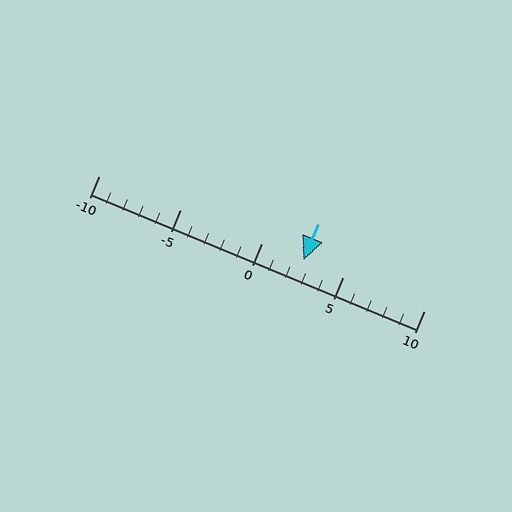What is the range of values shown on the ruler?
The ruler shows values from -10 to 10.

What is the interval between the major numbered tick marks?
The major tick marks are spaced 5 units apart.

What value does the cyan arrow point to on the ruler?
The cyan arrow points to approximately 3.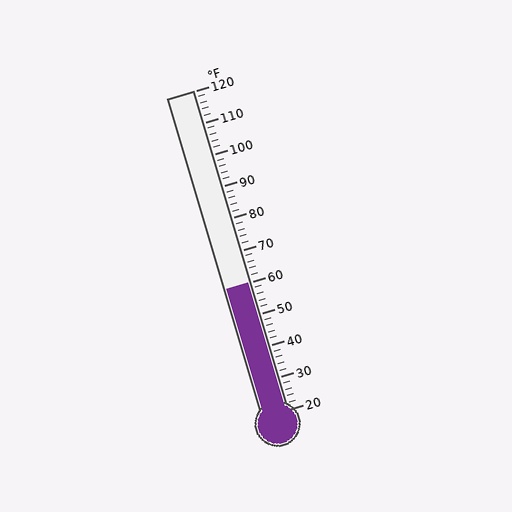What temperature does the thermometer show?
The thermometer shows approximately 60°F.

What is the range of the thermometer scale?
The thermometer scale ranges from 20°F to 120°F.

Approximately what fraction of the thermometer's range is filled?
The thermometer is filled to approximately 40% of its range.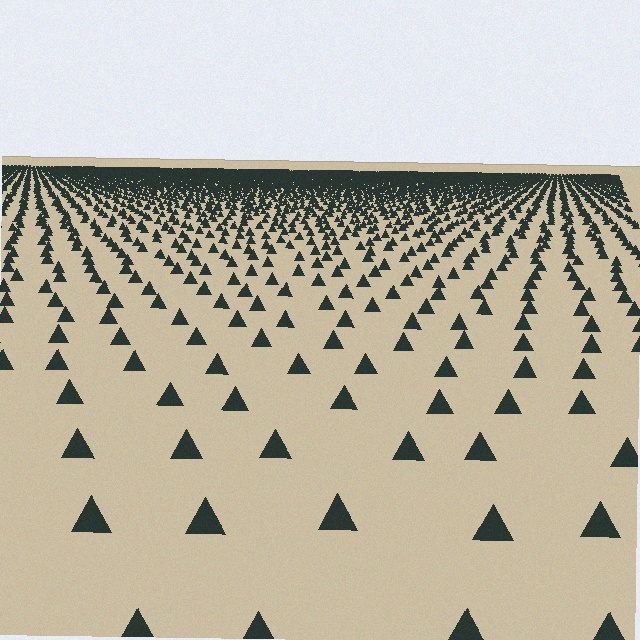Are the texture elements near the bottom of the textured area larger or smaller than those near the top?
Larger. Near the bottom, elements are closer to the viewer and appear at a bigger on-screen size.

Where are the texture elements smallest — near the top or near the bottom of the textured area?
Near the top.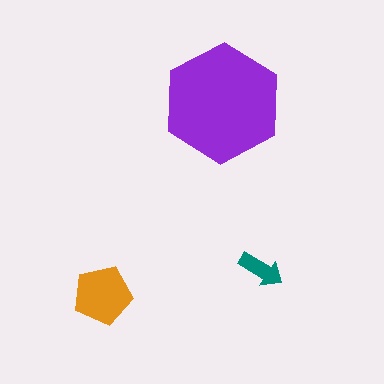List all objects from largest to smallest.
The purple hexagon, the orange pentagon, the teal arrow.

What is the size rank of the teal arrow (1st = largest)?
3rd.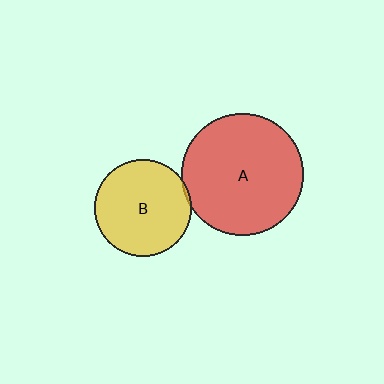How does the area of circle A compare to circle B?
Approximately 1.6 times.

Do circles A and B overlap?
Yes.